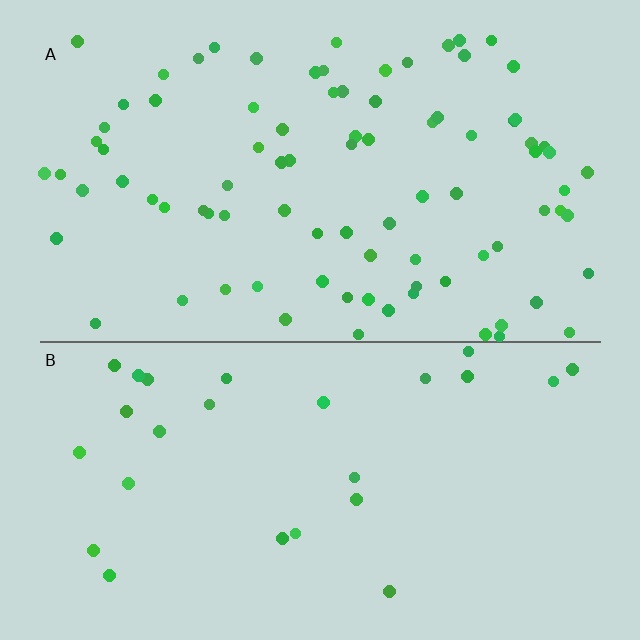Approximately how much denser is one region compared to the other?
Approximately 3.4× — region A over region B.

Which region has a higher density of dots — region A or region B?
A (the top).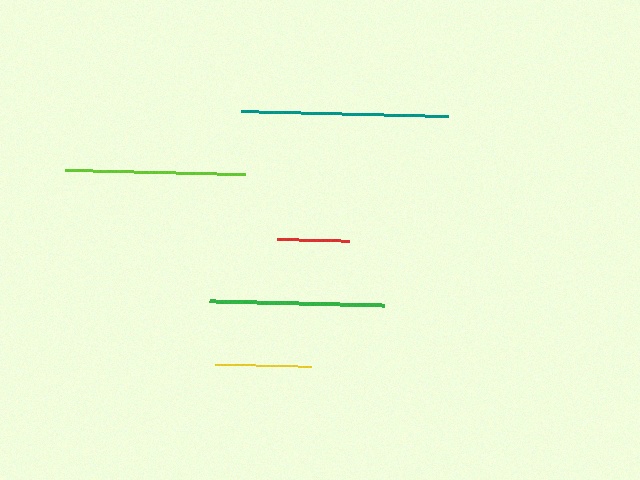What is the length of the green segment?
The green segment is approximately 174 pixels long.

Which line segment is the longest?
The teal line is the longest at approximately 207 pixels.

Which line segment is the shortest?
The red line is the shortest at approximately 73 pixels.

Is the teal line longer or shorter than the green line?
The teal line is longer than the green line.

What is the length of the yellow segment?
The yellow segment is approximately 96 pixels long.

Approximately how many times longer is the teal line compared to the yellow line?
The teal line is approximately 2.1 times the length of the yellow line.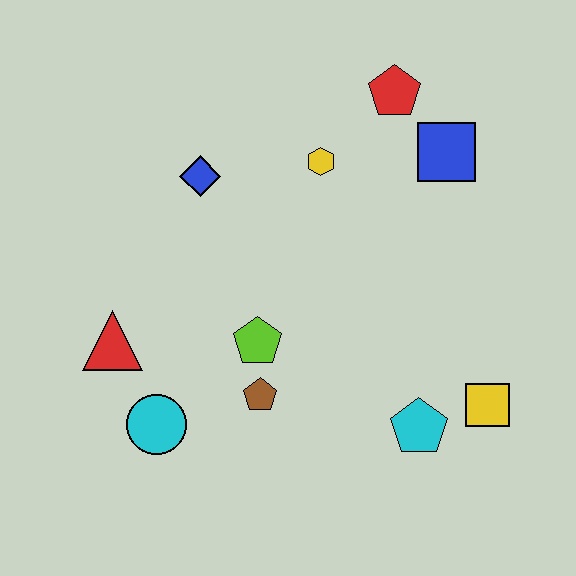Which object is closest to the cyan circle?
The red triangle is closest to the cyan circle.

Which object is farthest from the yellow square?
The red triangle is farthest from the yellow square.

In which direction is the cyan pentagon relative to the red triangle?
The cyan pentagon is to the right of the red triangle.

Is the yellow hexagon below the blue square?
Yes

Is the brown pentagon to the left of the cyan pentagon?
Yes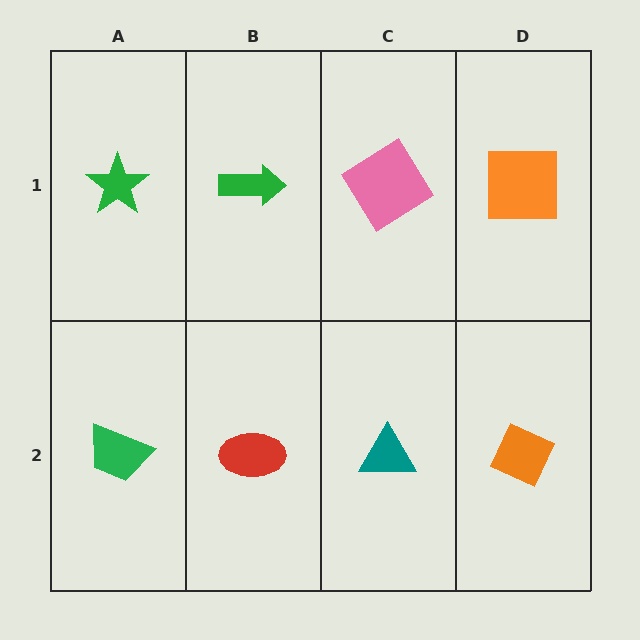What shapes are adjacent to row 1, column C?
A teal triangle (row 2, column C), a green arrow (row 1, column B), an orange square (row 1, column D).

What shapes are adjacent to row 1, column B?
A red ellipse (row 2, column B), a green star (row 1, column A), a pink diamond (row 1, column C).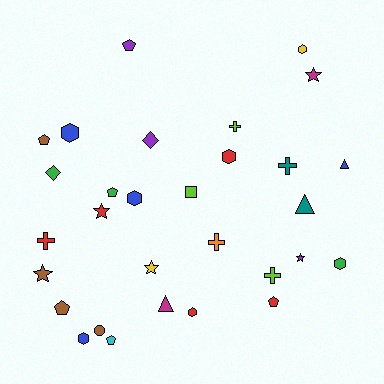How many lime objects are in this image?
There are 3 lime objects.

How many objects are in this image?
There are 30 objects.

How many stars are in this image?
There are 5 stars.